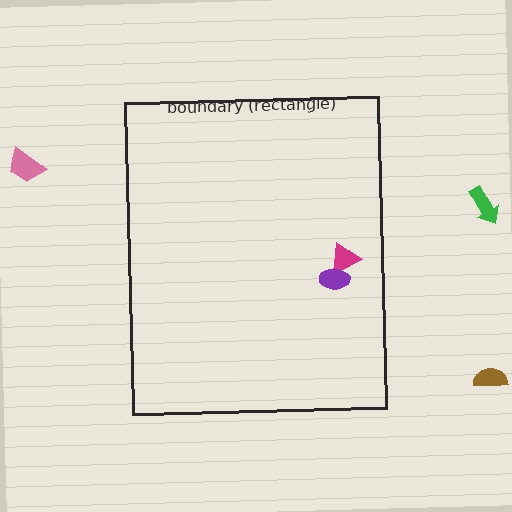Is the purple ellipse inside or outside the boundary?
Inside.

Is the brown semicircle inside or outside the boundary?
Outside.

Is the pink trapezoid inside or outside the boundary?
Outside.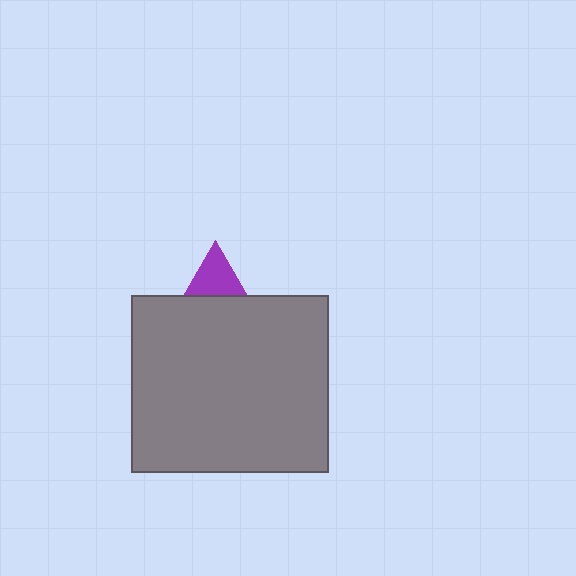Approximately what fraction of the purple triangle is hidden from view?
Roughly 56% of the purple triangle is hidden behind the gray rectangle.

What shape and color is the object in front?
The object in front is a gray rectangle.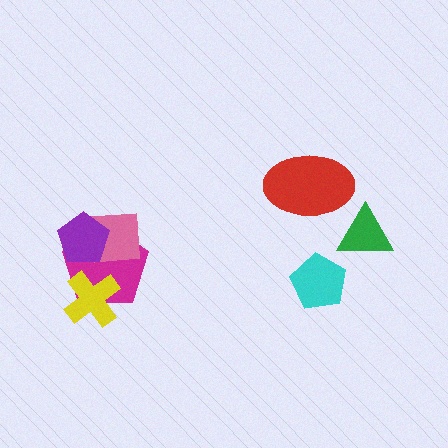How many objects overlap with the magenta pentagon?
3 objects overlap with the magenta pentagon.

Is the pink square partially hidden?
Yes, it is partially covered by another shape.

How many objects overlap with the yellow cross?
1 object overlaps with the yellow cross.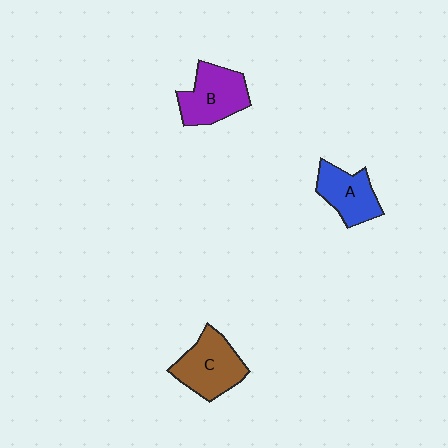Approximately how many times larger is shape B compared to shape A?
Approximately 1.2 times.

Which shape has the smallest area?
Shape A (blue).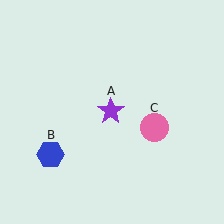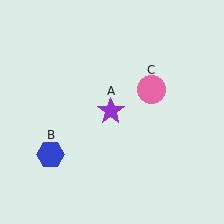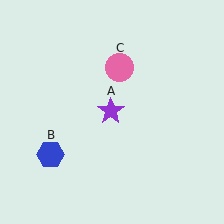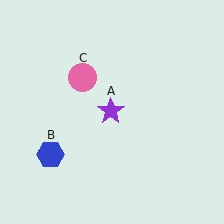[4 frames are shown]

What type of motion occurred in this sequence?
The pink circle (object C) rotated counterclockwise around the center of the scene.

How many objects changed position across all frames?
1 object changed position: pink circle (object C).